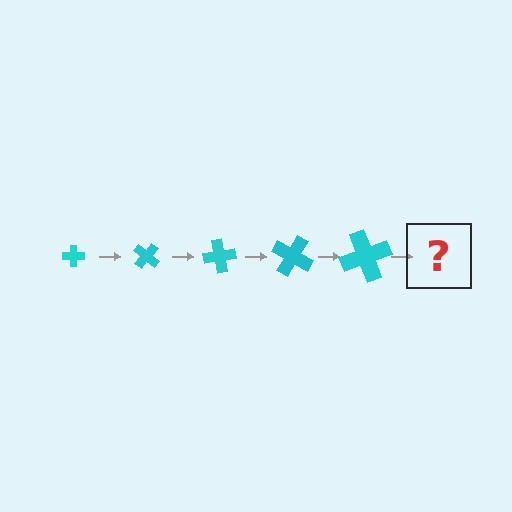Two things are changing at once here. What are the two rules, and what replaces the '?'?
The two rules are that the cross grows larger each step and it rotates 40 degrees each step. The '?' should be a cross, larger than the previous one and rotated 200 degrees from the start.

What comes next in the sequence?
The next element should be a cross, larger than the previous one and rotated 200 degrees from the start.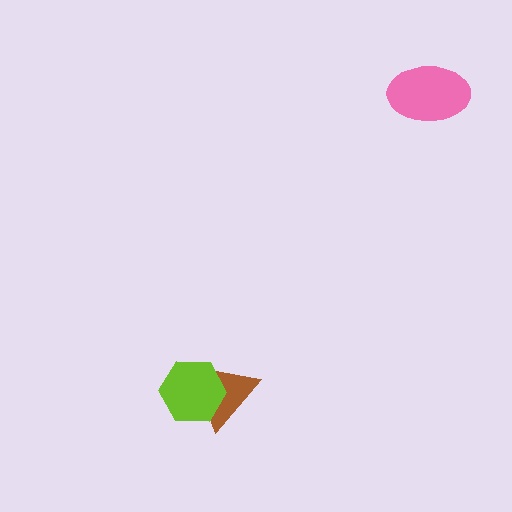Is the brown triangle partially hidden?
Yes, it is partially covered by another shape.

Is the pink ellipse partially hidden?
No, no other shape covers it.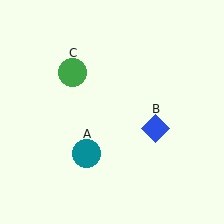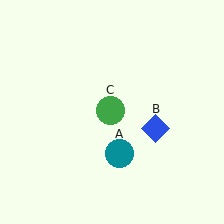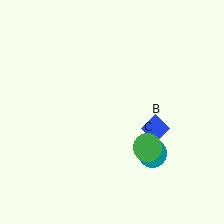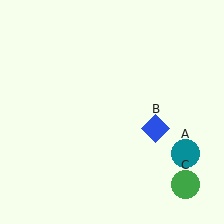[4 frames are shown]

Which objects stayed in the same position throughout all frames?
Blue diamond (object B) remained stationary.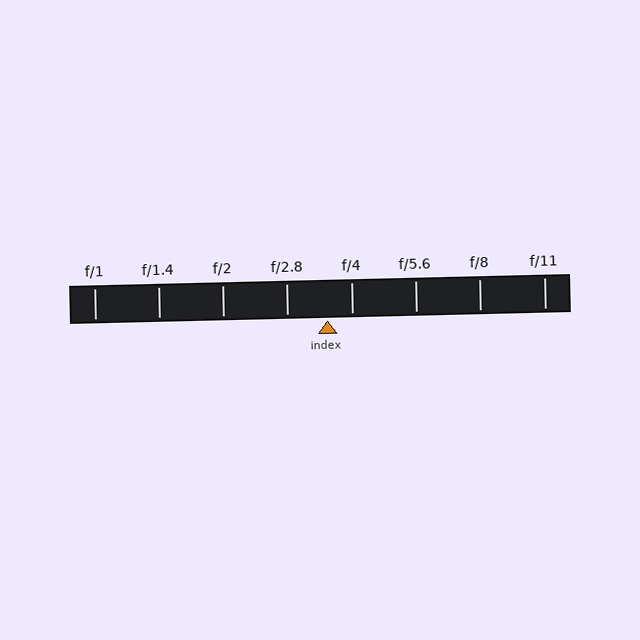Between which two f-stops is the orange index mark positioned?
The index mark is between f/2.8 and f/4.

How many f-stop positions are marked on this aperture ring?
There are 8 f-stop positions marked.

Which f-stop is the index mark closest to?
The index mark is closest to f/4.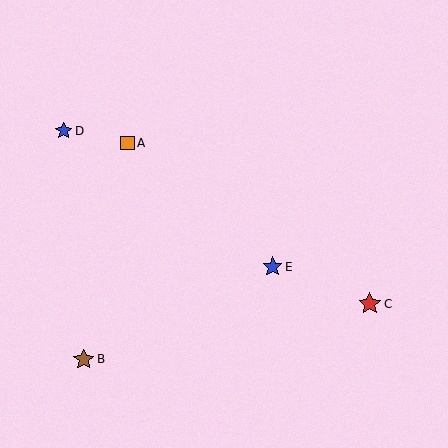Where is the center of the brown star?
The center of the brown star is at (84, 359).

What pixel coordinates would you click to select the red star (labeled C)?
Click at (370, 304) to select the red star C.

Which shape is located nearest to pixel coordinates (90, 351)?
The brown star (labeled B) at (84, 359) is nearest to that location.